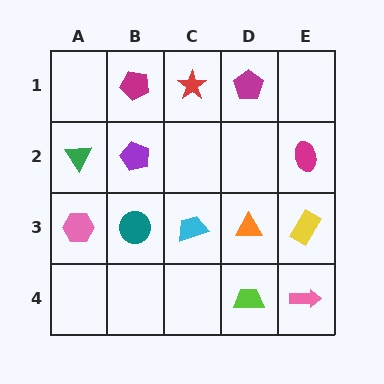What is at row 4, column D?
A lime trapezoid.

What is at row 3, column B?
A teal circle.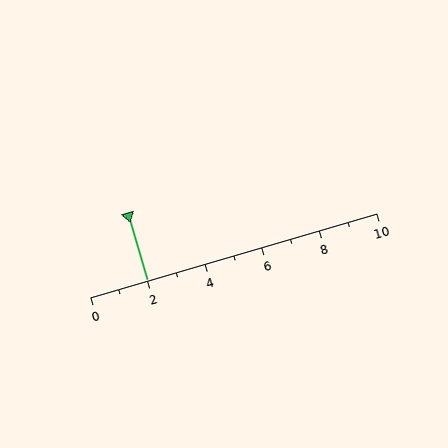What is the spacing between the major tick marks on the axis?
The major ticks are spaced 2 apart.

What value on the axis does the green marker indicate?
The marker indicates approximately 2.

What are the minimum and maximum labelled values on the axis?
The axis runs from 0 to 10.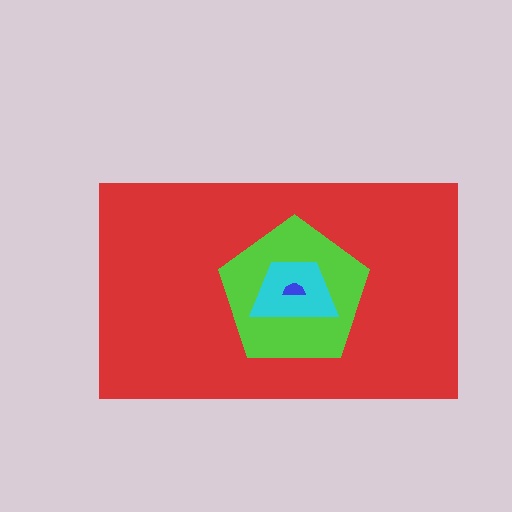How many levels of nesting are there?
4.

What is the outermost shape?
The red rectangle.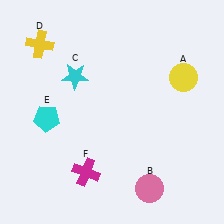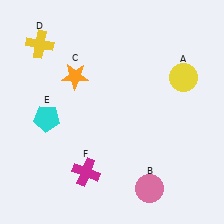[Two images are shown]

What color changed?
The star (C) changed from cyan in Image 1 to orange in Image 2.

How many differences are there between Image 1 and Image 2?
There is 1 difference between the two images.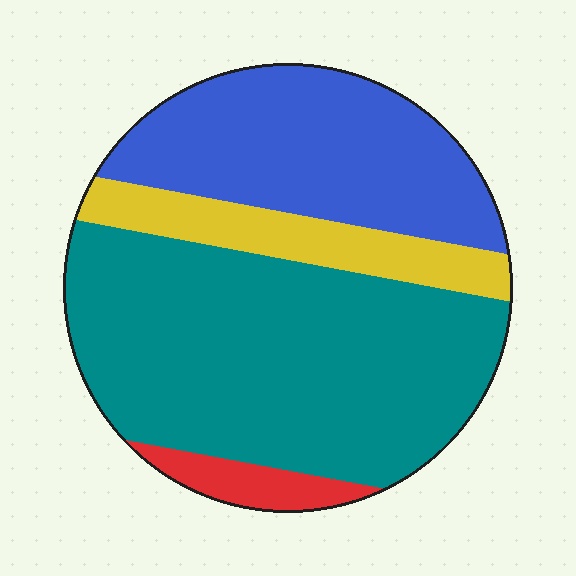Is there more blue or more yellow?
Blue.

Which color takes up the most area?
Teal, at roughly 55%.